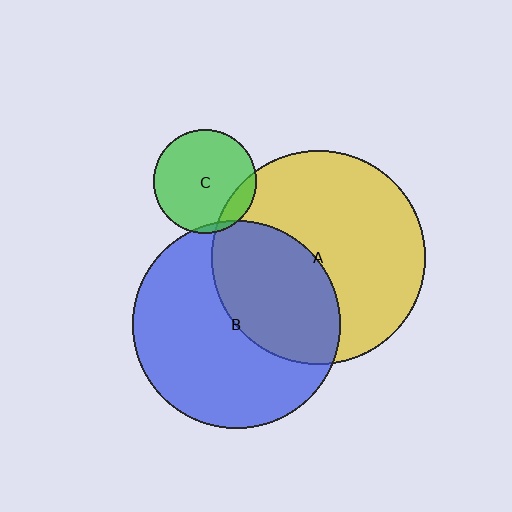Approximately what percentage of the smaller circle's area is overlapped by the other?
Approximately 40%.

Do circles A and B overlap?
Yes.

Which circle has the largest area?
Circle A (yellow).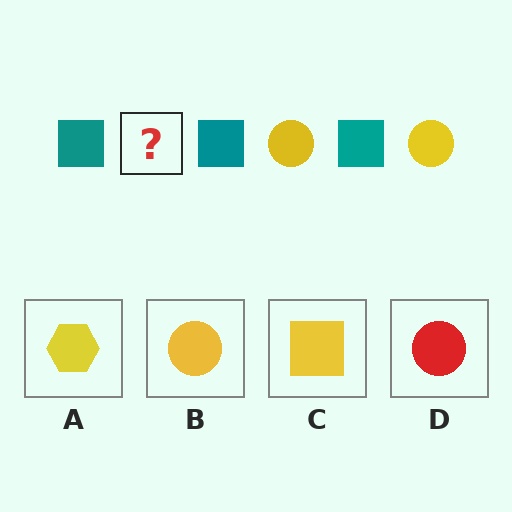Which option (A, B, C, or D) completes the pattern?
B.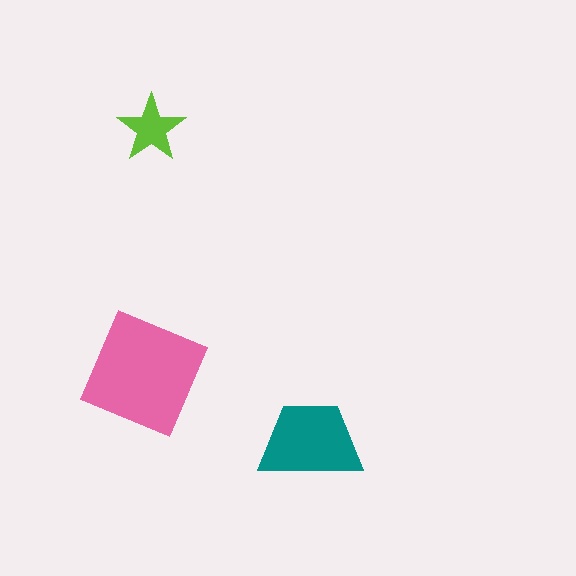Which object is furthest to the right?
The teal trapezoid is rightmost.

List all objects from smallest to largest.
The lime star, the teal trapezoid, the pink square.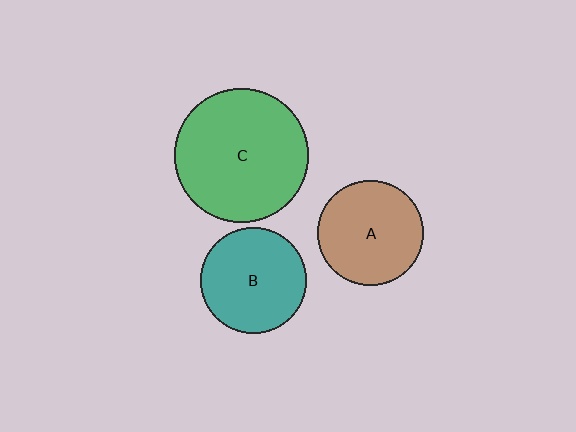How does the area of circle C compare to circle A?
Approximately 1.6 times.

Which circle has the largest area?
Circle C (green).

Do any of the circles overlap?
No, none of the circles overlap.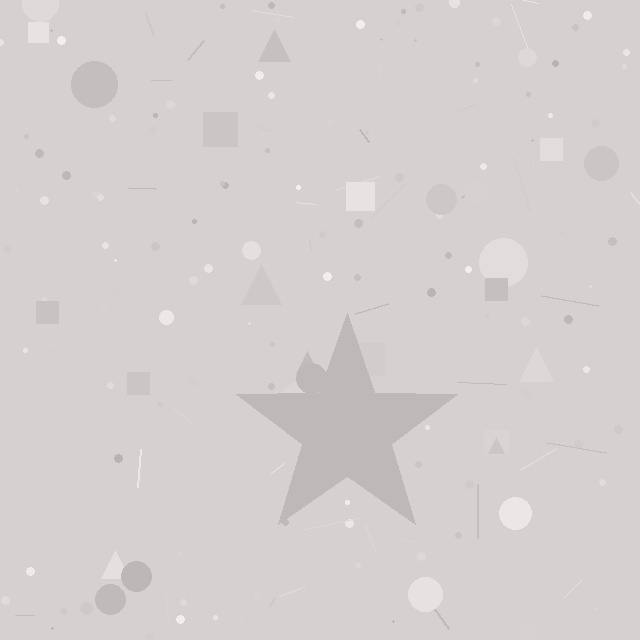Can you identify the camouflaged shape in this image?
The camouflaged shape is a star.